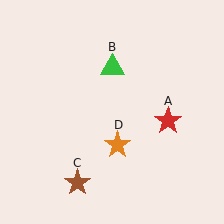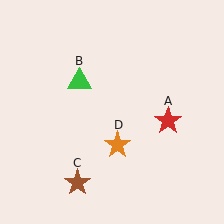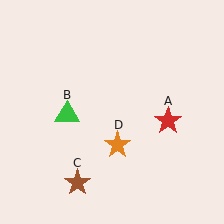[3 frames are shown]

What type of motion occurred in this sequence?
The green triangle (object B) rotated counterclockwise around the center of the scene.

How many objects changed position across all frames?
1 object changed position: green triangle (object B).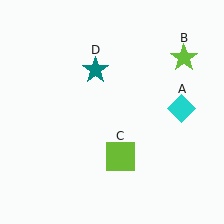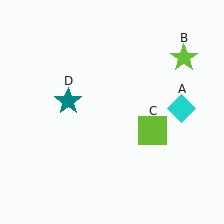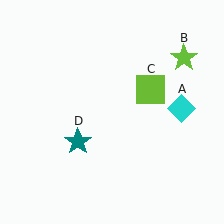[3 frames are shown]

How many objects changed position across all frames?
2 objects changed position: lime square (object C), teal star (object D).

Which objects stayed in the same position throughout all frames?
Cyan diamond (object A) and lime star (object B) remained stationary.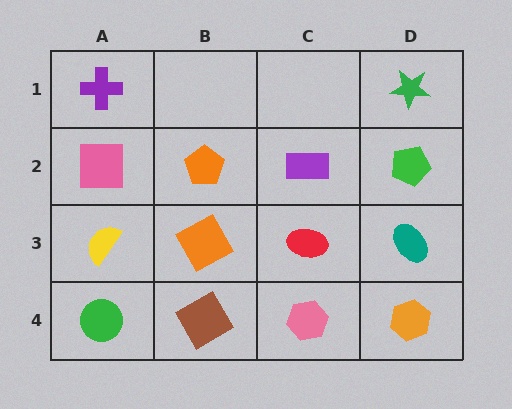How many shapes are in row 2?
4 shapes.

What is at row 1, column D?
A green star.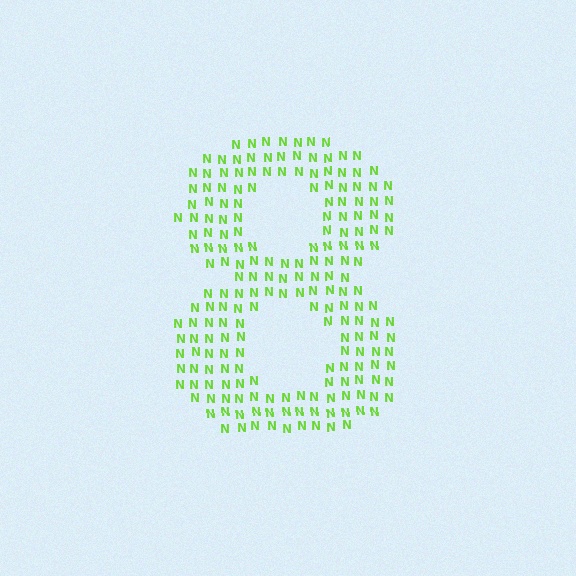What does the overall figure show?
The overall figure shows the digit 8.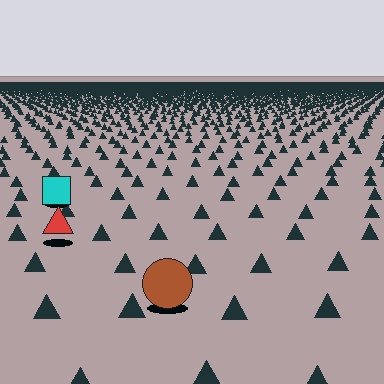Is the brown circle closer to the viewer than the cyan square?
Yes. The brown circle is closer — you can tell from the texture gradient: the ground texture is coarser near it.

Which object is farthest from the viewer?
The cyan square is farthest from the viewer. It appears smaller and the ground texture around it is denser.